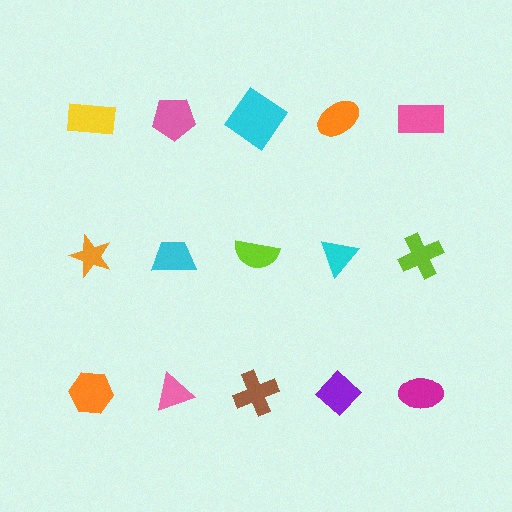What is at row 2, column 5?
A lime cross.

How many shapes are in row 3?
5 shapes.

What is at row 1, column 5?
A pink rectangle.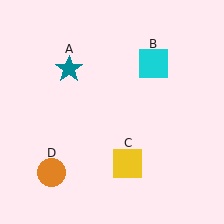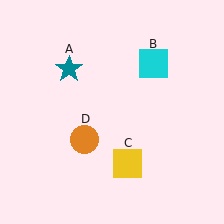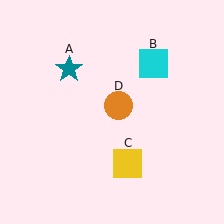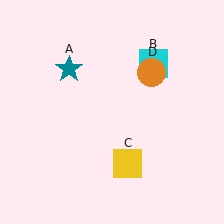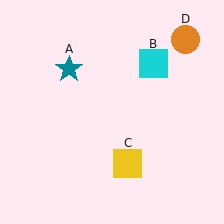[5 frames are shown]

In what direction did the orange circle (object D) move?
The orange circle (object D) moved up and to the right.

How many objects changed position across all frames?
1 object changed position: orange circle (object D).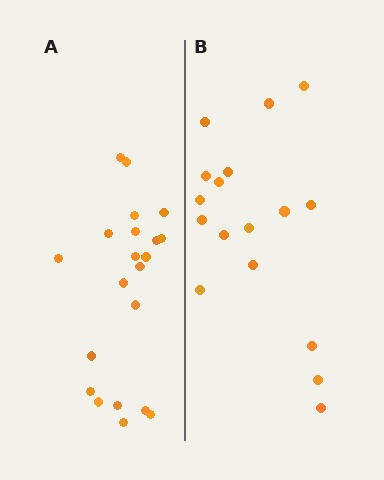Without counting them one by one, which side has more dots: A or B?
Region A (the left region) has more dots.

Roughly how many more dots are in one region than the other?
Region A has about 4 more dots than region B.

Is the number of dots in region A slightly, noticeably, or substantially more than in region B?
Region A has only slightly more — the two regions are fairly close. The ratio is roughly 1.2 to 1.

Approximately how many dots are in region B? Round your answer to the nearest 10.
About 20 dots. (The exact count is 17, which rounds to 20.)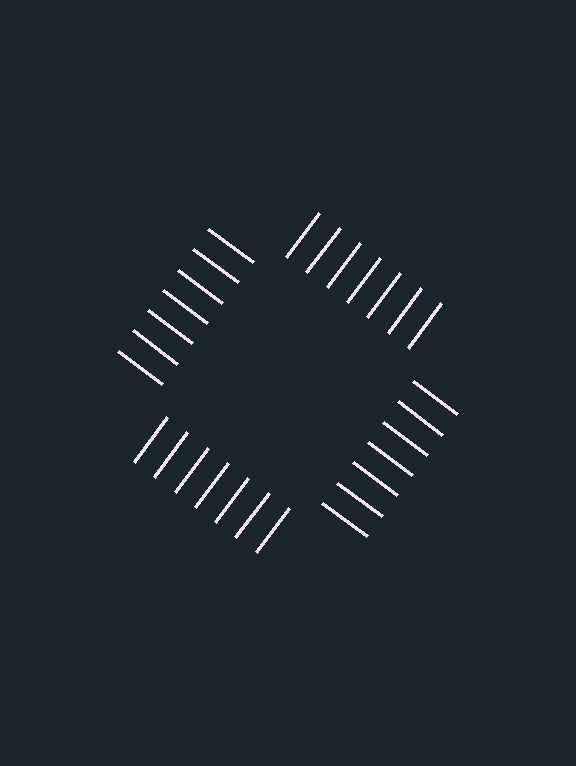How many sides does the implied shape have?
4 sides — the line-ends trace a square.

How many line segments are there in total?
28 — 7 along each of the 4 edges.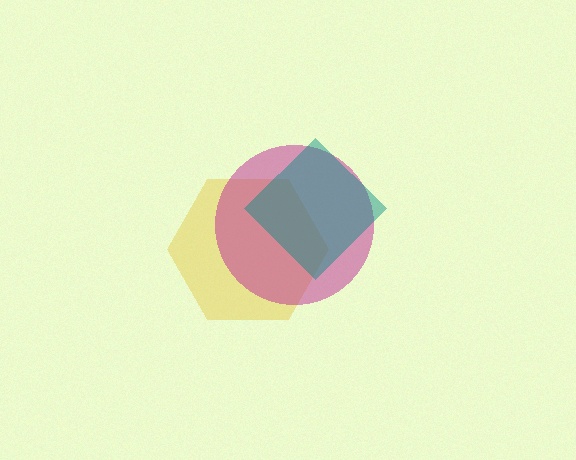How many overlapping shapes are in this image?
There are 3 overlapping shapes in the image.